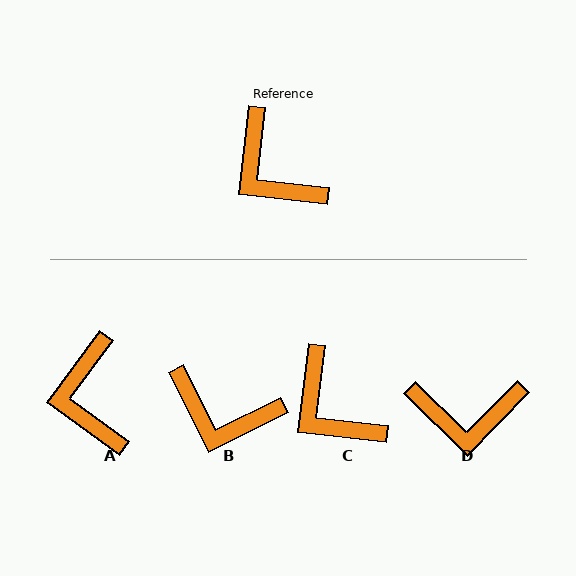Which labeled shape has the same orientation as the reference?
C.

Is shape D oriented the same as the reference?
No, it is off by about 52 degrees.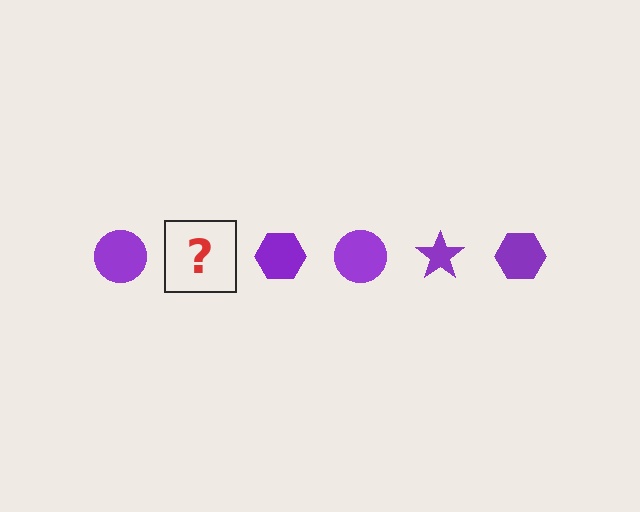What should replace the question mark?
The question mark should be replaced with a purple star.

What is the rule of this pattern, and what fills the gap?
The rule is that the pattern cycles through circle, star, hexagon shapes in purple. The gap should be filled with a purple star.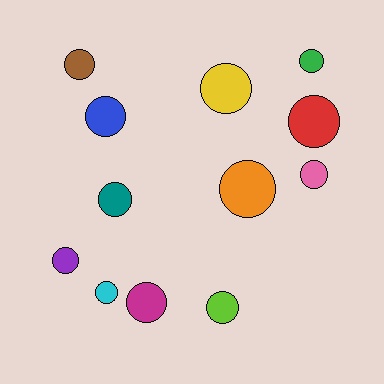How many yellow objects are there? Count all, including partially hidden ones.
There is 1 yellow object.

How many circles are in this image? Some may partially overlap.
There are 12 circles.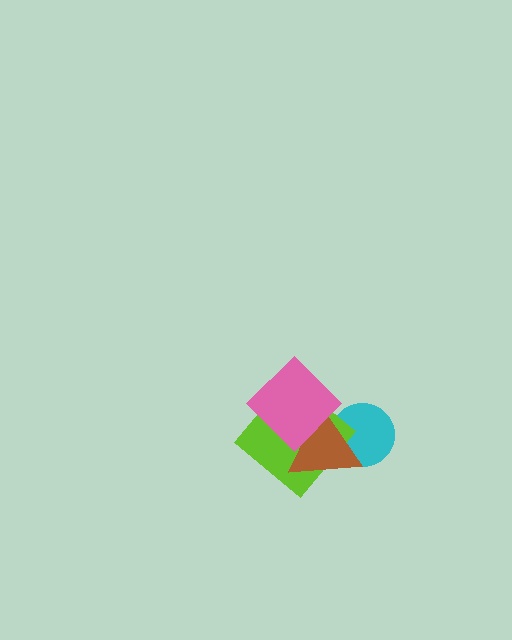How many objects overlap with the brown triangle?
3 objects overlap with the brown triangle.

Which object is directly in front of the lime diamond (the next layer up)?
The brown triangle is directly in front of the lime diamond.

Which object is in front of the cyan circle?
The brown triangle is in front of the cyan circle.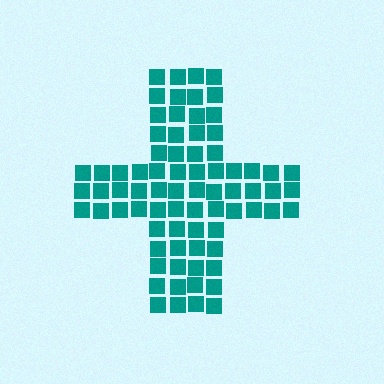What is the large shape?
The large shape is a cross.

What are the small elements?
The small elements are squares.